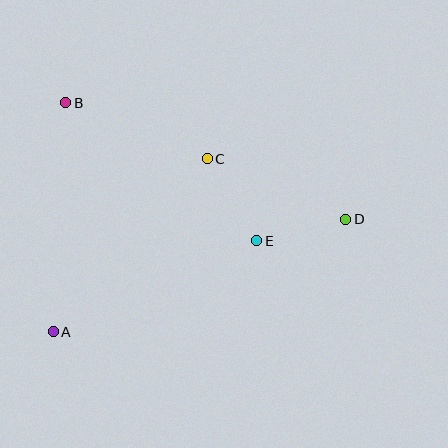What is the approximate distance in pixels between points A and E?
The distance between A and E is approximately 223 pixels.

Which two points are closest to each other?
Points D and E are closest to each other.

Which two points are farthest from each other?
Points A and D are farthest from each other.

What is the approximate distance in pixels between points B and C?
The distance between B and C is approximately 152 pixels.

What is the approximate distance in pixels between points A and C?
The distance between A and C is approximately 231 pixels.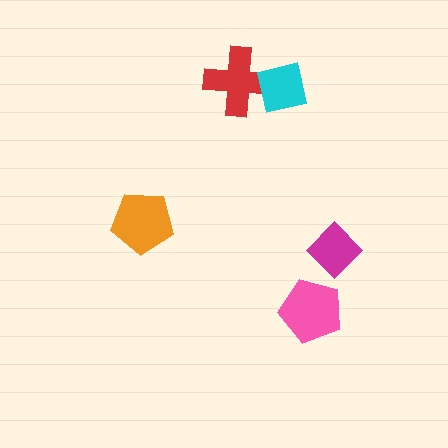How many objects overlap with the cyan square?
1 object overlaps with the cyan square.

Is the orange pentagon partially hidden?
No, no other shape covers it.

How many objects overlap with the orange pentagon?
0 objects overlap with the orange pentagon.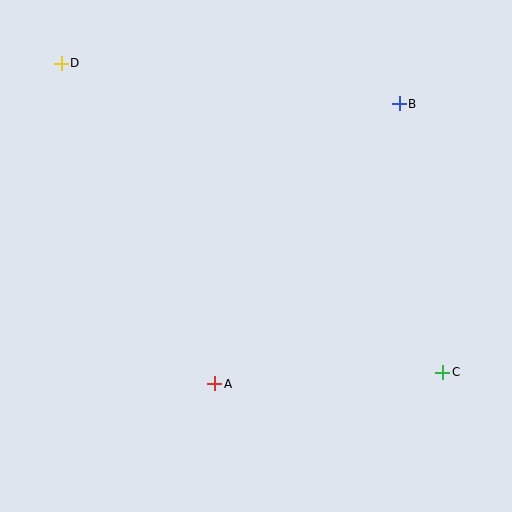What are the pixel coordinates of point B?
Point B is at (399, 104).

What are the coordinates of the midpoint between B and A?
The midpoint between B and A is at (307, 244).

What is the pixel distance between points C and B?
The distance between C and B is 272 pixels.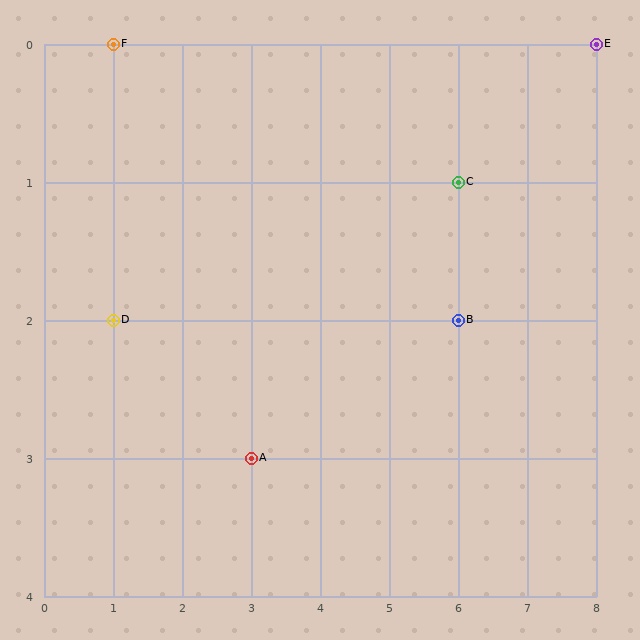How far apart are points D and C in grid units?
Points D and C are 5 columns and 1 row apart (about 5.1 grid units diagonally).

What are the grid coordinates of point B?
Point B is at grid coordinates (6, 2).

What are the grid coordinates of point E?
Point E is at grid coordinates (8, 0).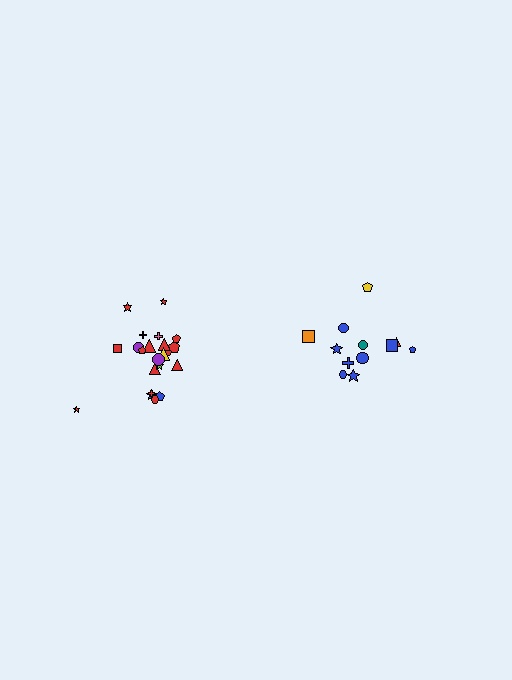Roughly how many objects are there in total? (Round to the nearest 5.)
Roughly 35 objects in total.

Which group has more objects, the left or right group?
The left group.